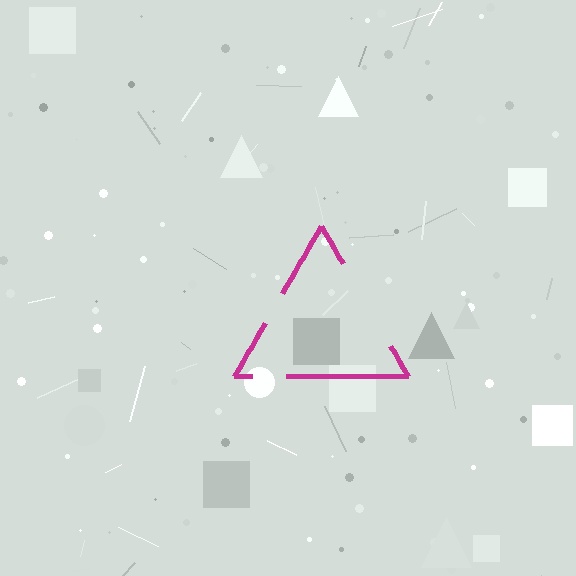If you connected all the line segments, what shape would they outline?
They would outline a triangle.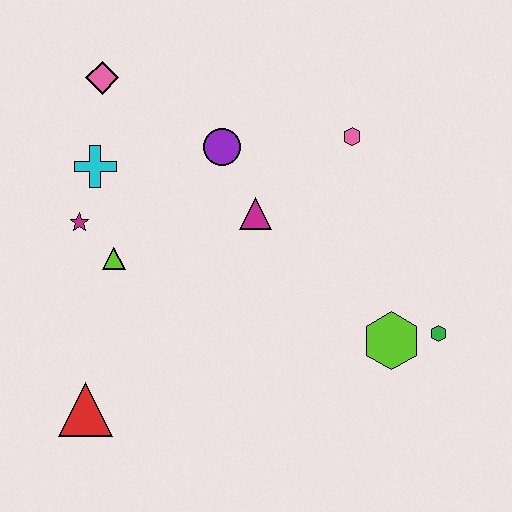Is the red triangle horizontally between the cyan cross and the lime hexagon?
No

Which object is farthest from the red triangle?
The pink hexagon is farthest from the red triangle.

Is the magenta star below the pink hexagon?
Yes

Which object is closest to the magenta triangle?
The purple circle is closest to the magenta triangle.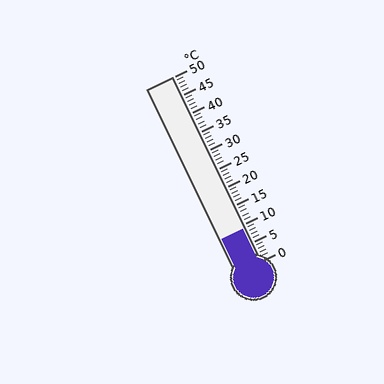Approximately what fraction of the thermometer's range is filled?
The thermometer is filled to approximately 20% of its range.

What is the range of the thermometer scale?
The thermometer scale ranges from 0°C to 50°C.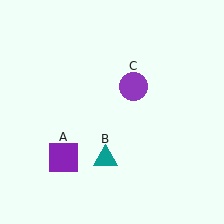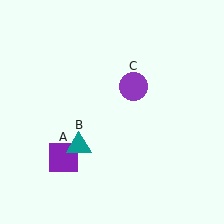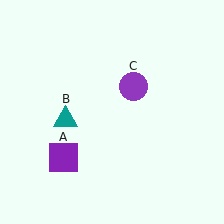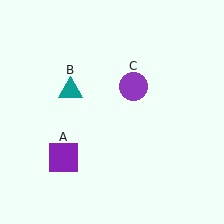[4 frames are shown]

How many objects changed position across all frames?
1 object changed position: teal triangle (object B).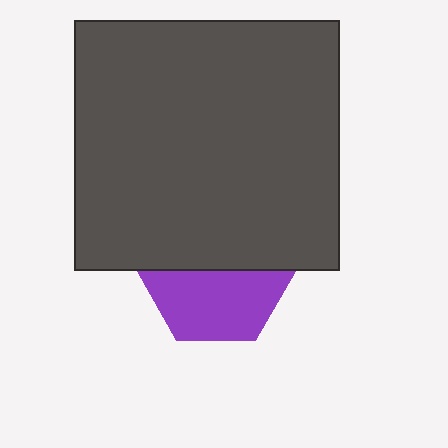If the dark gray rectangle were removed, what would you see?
You would see the complete purple hexagon.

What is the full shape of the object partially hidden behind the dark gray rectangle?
The partially hidden object is a purple hexagon.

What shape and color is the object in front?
The object in front is a dark gray rectangle.